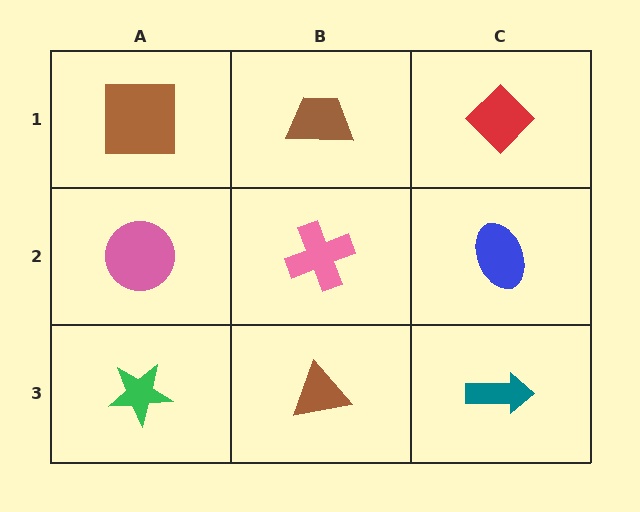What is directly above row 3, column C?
A blue ellipse.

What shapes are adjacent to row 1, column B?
A pink cross (row 2, column B), a brown square (row 1, column A), a red diamond (row 1, column C).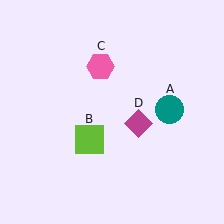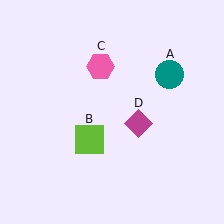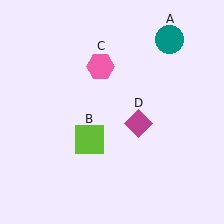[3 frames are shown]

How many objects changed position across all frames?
1 object changed position: teal circle (object A).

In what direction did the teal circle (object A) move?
The teal circle (object A) moved up.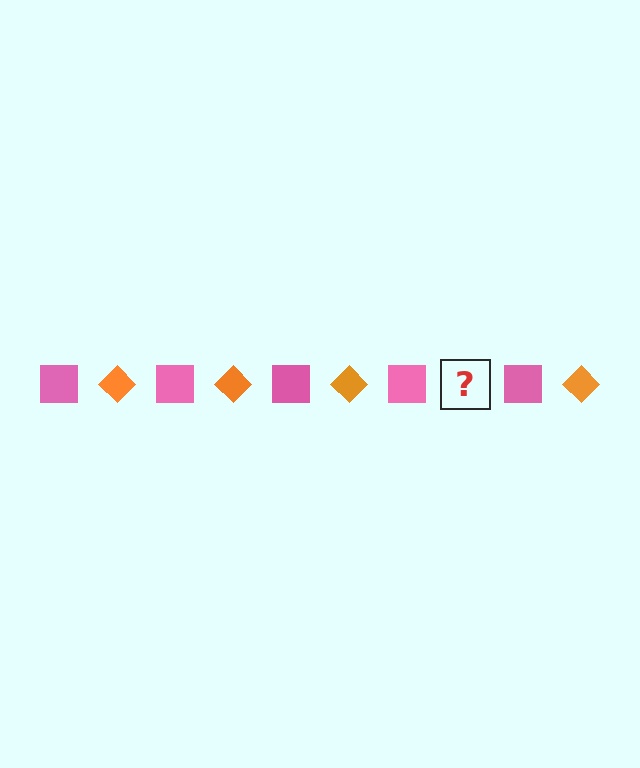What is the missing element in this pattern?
The missing element is an orange diamond.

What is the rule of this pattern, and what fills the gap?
The rule is that the pattern alternates between pink square and orange diamond. The gap should be filled with an orange diamond.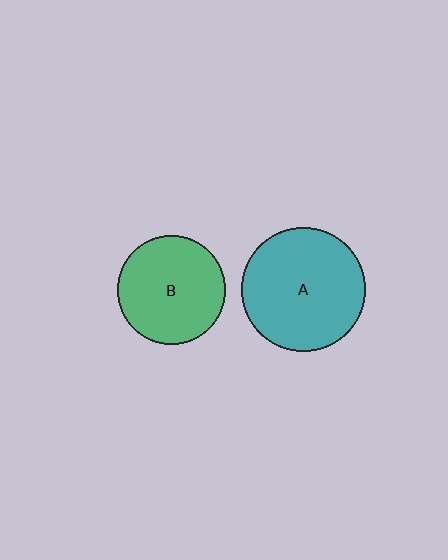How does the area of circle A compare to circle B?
Approximately 1.3 times.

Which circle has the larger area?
Circle A (teal).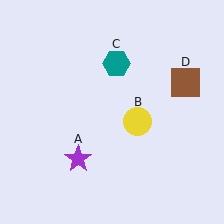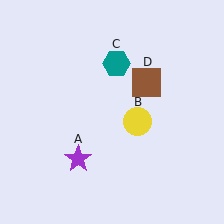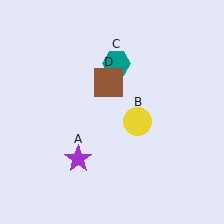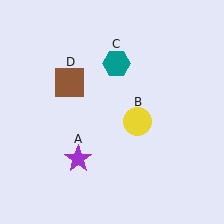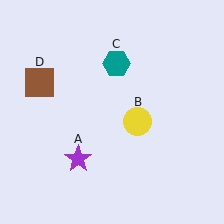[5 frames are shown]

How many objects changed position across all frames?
1 object changed position: brown square (object D).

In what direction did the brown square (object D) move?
The brown square (object D) moved left.